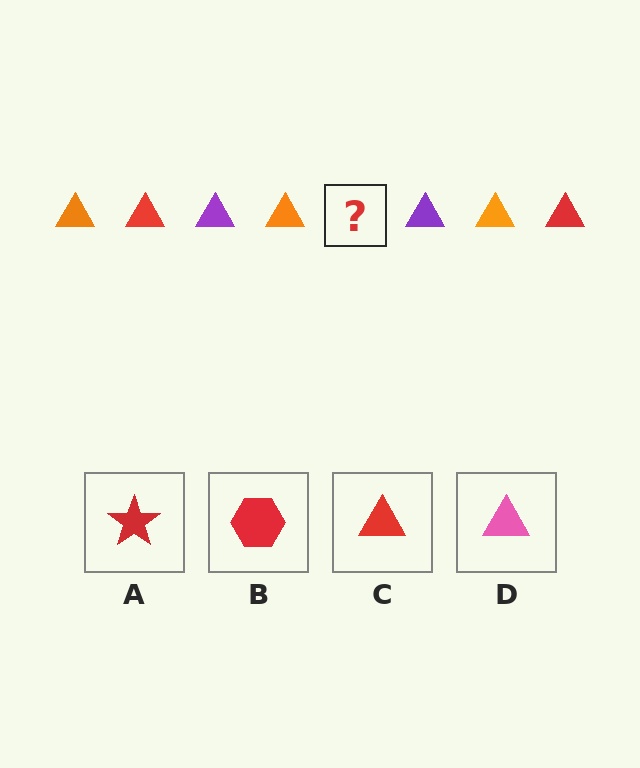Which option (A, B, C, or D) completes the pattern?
C.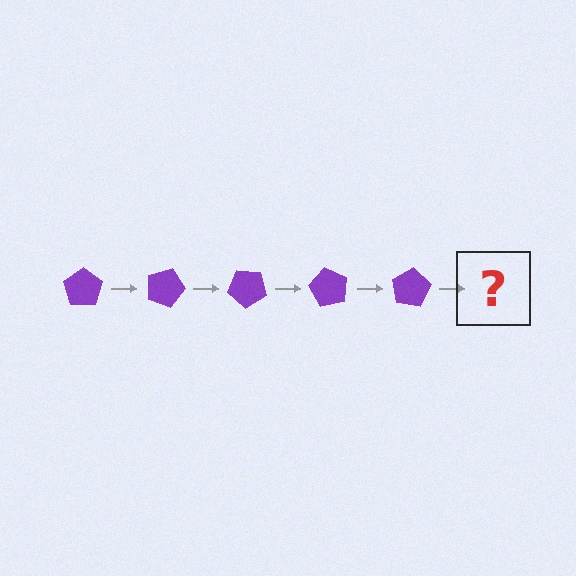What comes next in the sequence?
The next element should be a purple pentagon rotated 100 degrees.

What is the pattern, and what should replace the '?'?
The pattern is that the pentagon rotates 20 degrees each step. The '?' should be a purple pentagon rotated 100 degrees.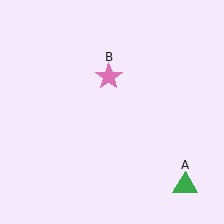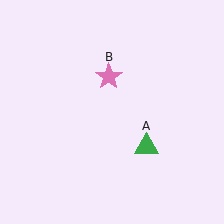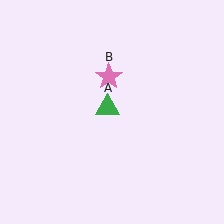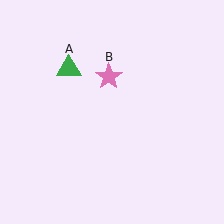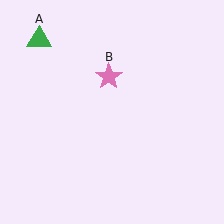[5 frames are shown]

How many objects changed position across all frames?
1 object changed position: green triangle (object A).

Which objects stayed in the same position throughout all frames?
Pink star (object B) remained stationary.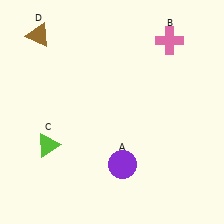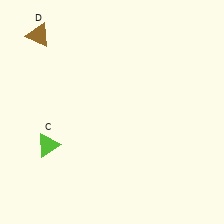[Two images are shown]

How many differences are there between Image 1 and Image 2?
There are 2 differences between the two images.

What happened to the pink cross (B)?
The pink cross (B) was removed in Image 2. It was in the top-right area of Image 1.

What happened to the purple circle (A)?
The purple circle (A) was removed in Image 2. It was in the bottom-right area of Image 1.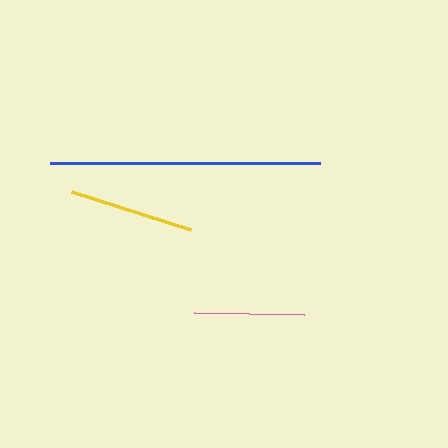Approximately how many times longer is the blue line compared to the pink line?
The blue line is approximately 2.5 times the length of the pink line.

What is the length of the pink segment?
The pink segment is approximately 110 pixels long.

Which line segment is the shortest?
The pink line is the shortest at approximately 110 pixels.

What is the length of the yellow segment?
The yellow segment is approximately 125 pixels long.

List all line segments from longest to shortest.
From longest to shortest: blue, yellow, pink.